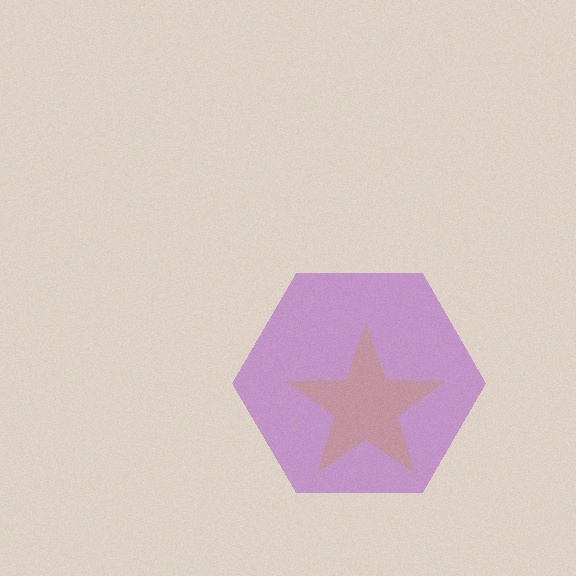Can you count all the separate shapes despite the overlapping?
Yes, there are 2 separate shapes.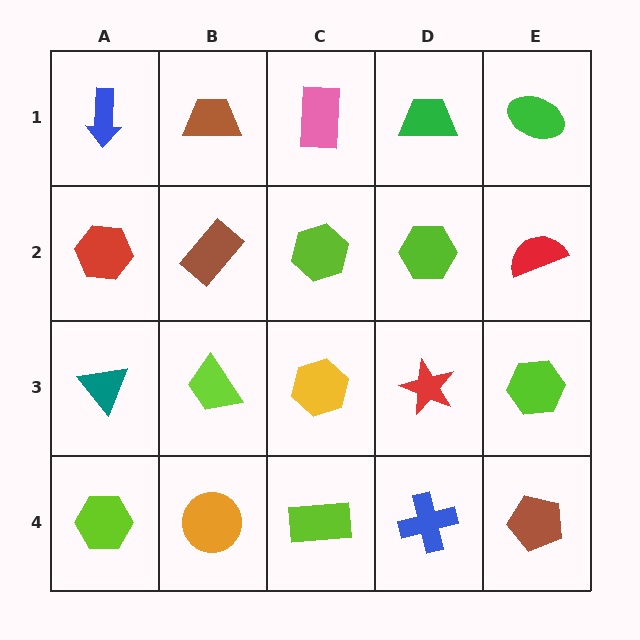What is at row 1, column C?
A pink rectangle.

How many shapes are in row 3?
5 shapes.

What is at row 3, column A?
A teal triangle.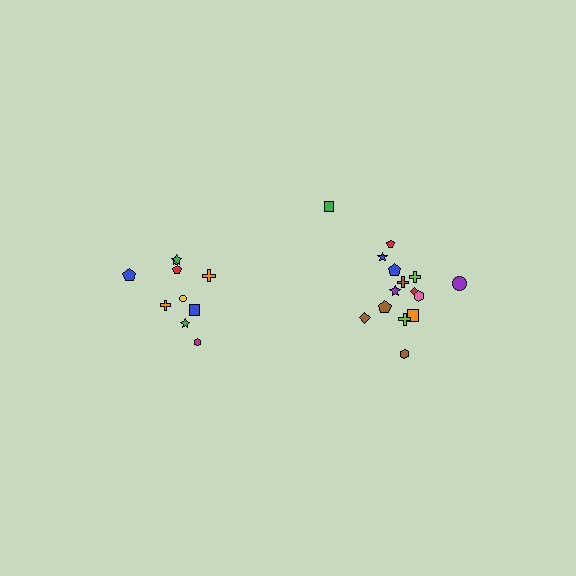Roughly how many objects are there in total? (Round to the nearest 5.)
Roughly 25 objects in total.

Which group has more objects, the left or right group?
The right group.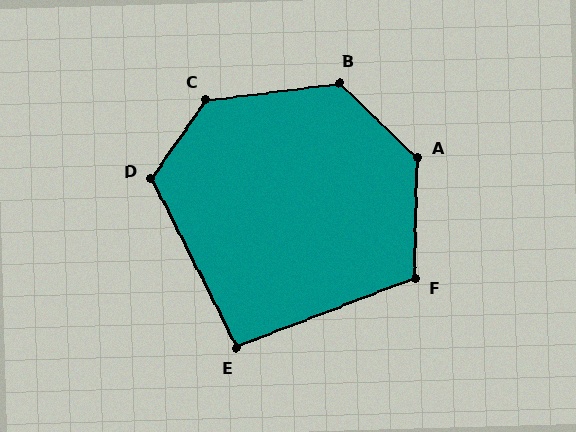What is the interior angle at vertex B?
Approximately 129 degrees (obtuse).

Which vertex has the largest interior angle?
A, at approximately 132 degrees.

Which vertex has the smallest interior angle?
E, at approximately 96 degrees.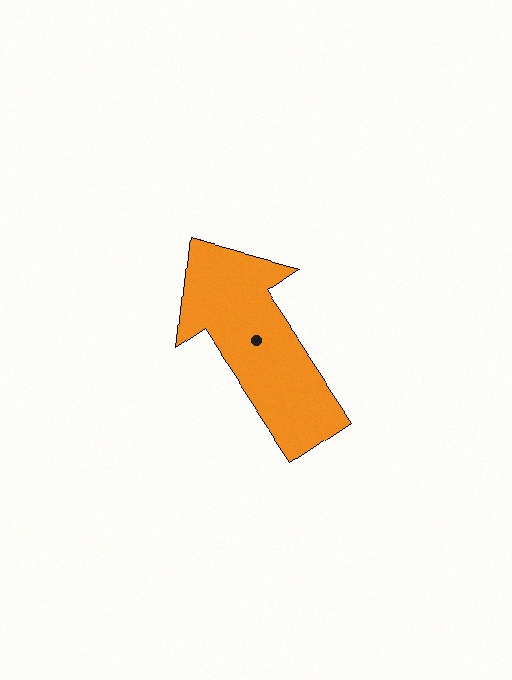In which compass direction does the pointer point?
Northwest.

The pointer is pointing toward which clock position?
Roughly 11 o'clock.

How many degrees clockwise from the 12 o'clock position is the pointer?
Approximately 326 degrees.